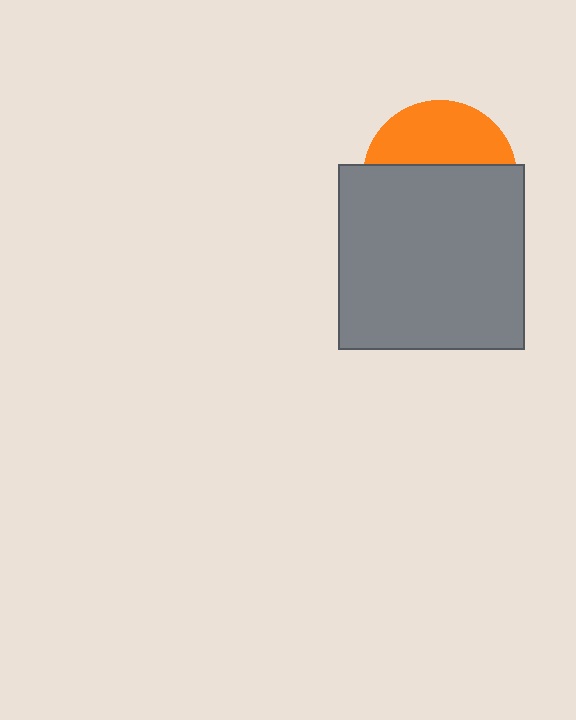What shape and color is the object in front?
The object in front is a gray square.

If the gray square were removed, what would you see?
You would see the complete orange circle.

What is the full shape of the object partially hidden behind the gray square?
The partially hidden object is an orange circle.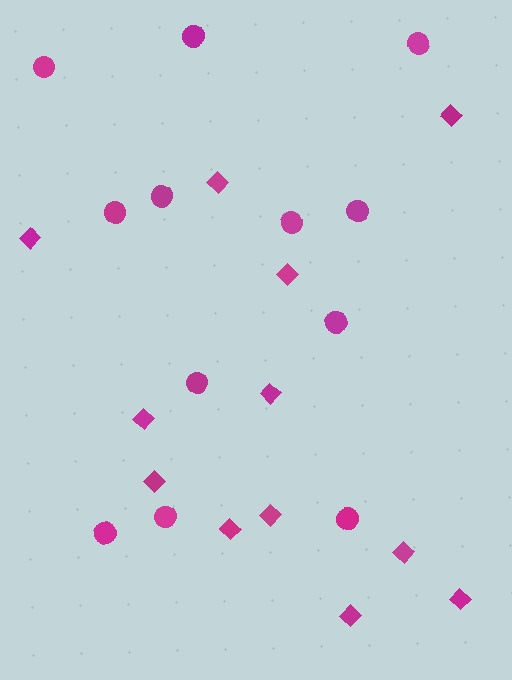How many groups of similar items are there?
There are 2 groups: one group of diamonds (12) and one group of circles (12).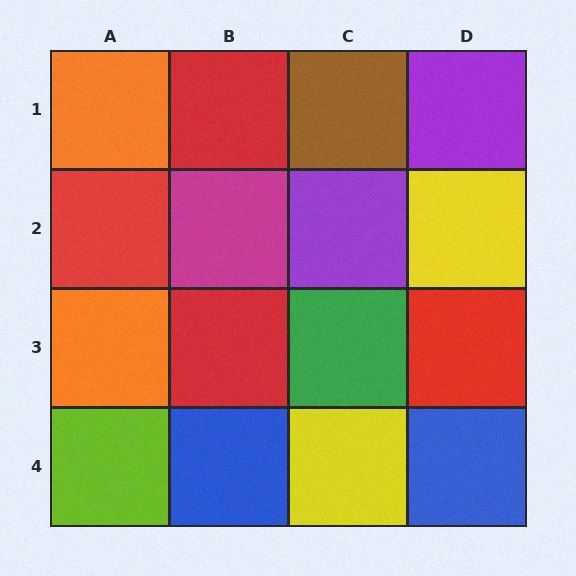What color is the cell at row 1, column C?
Brown.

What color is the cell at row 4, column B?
Blue.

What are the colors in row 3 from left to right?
Orange, red, green, red.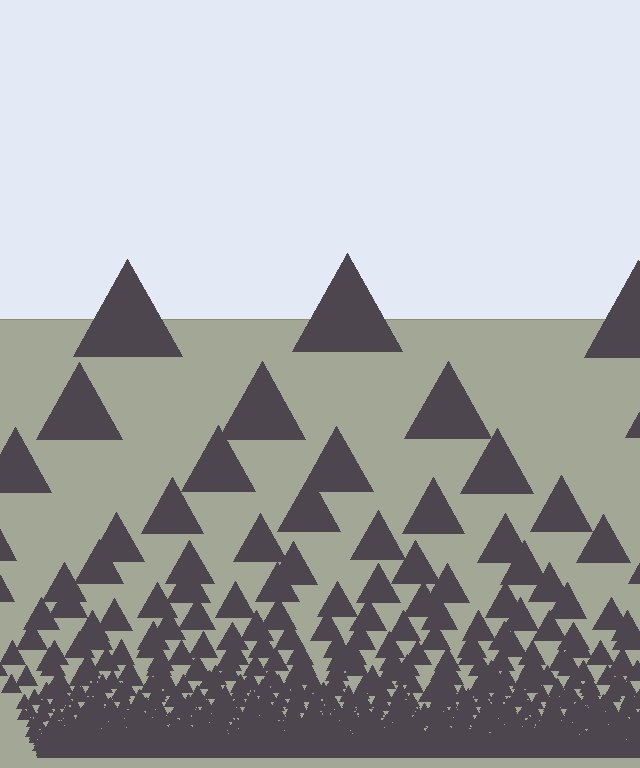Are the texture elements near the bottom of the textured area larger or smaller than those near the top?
Smaller. The gradient is inverted — elements near the bottom are smaller and denser.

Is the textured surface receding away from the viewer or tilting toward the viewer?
The surface appears to tilt toward the viewer. Texture elements get larger and sparser toward the top.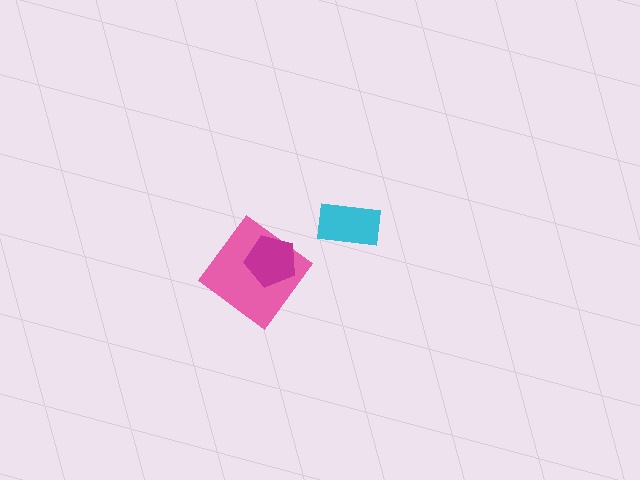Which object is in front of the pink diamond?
The magenta pentagon is in front of the pink diamond.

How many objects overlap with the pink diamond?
1 object overlaps with the pink diamond.